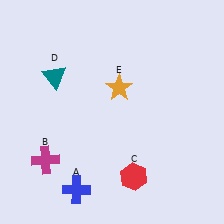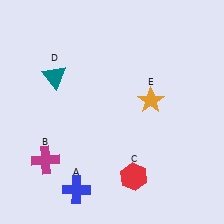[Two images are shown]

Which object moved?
The orange star (E) moved right.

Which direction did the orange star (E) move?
The orange star (E) moved right.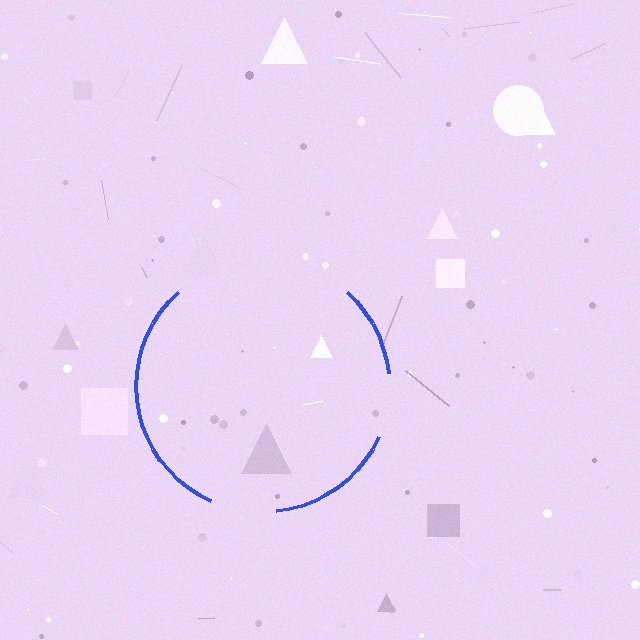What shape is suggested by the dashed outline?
The dashed outline suggests a circle.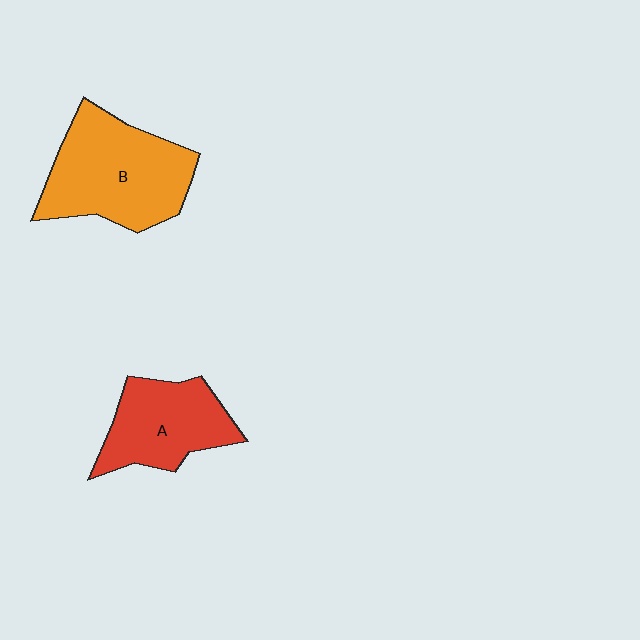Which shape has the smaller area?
Shape A (red).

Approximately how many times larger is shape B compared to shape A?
Approximately 1.4 times.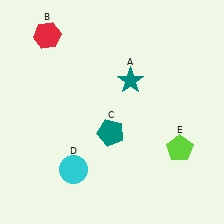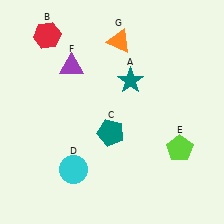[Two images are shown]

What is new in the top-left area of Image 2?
A purple triangle (F) was added in the top-left area of Image 2.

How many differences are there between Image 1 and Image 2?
There are 2 differences between the two images.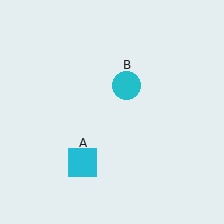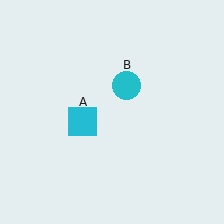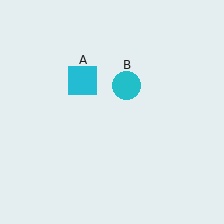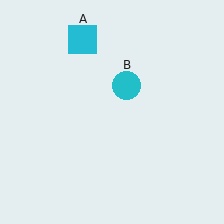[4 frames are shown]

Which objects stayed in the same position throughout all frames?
Cyan circle (object B) remained stationary.